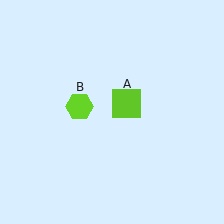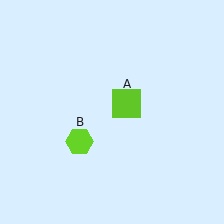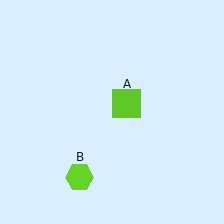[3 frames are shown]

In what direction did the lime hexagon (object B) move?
The lime hexagon (object B) moved down.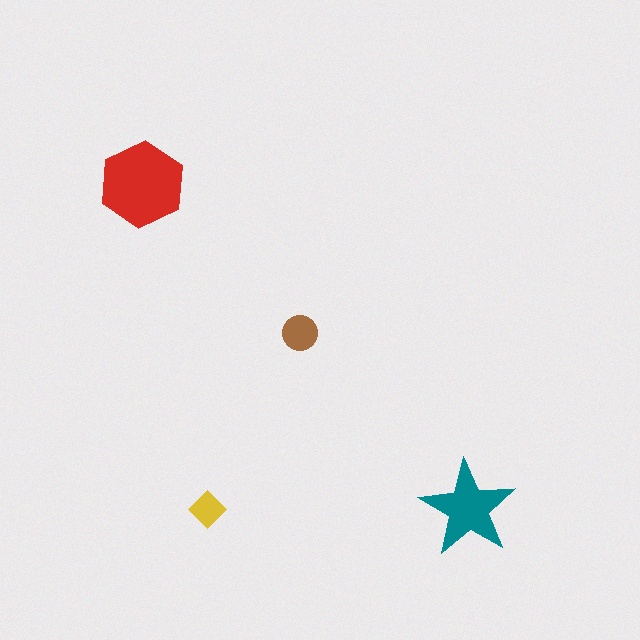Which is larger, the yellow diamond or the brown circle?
The brown circle.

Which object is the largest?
The red hexagon.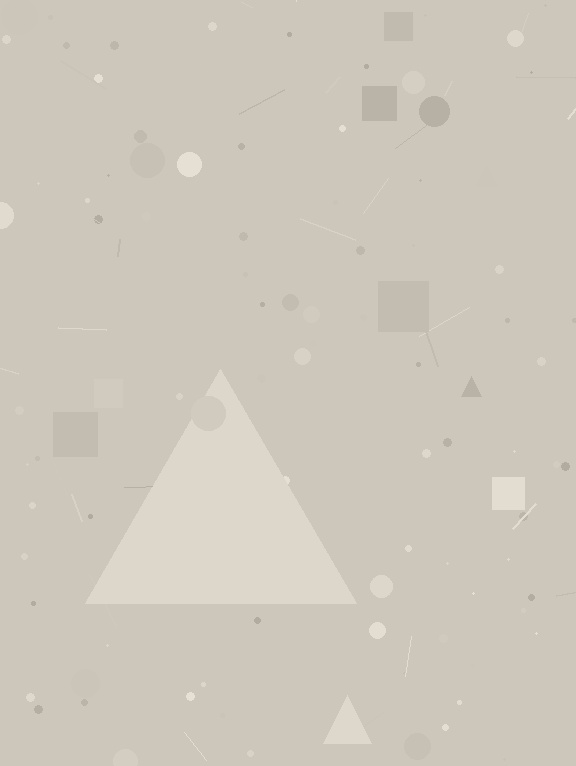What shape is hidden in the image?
A triangle is hidden in the image.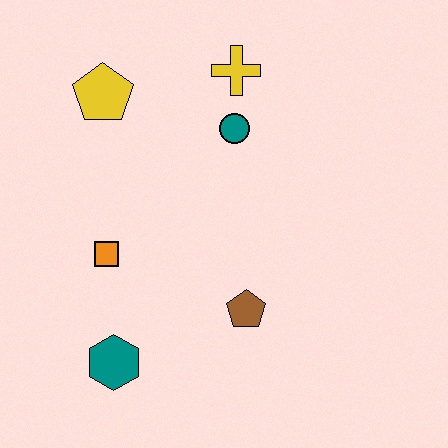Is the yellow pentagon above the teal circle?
Yes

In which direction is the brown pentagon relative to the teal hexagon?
The brown pentagon is to the right of the teal hexagon.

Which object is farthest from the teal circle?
The teal hexagon is farthest from the teal circle.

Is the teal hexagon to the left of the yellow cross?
Yes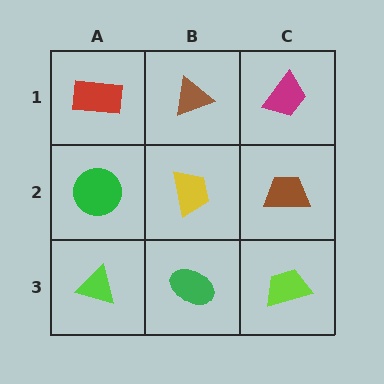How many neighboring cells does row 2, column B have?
4.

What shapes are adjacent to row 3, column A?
A green circle (row 2, column A), a green ellipse (row 3, column B).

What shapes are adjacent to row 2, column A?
A red rectangle (row 1, column A), a lime triangle (row 3, column A), a yellow trapezoid (row 2, column B).